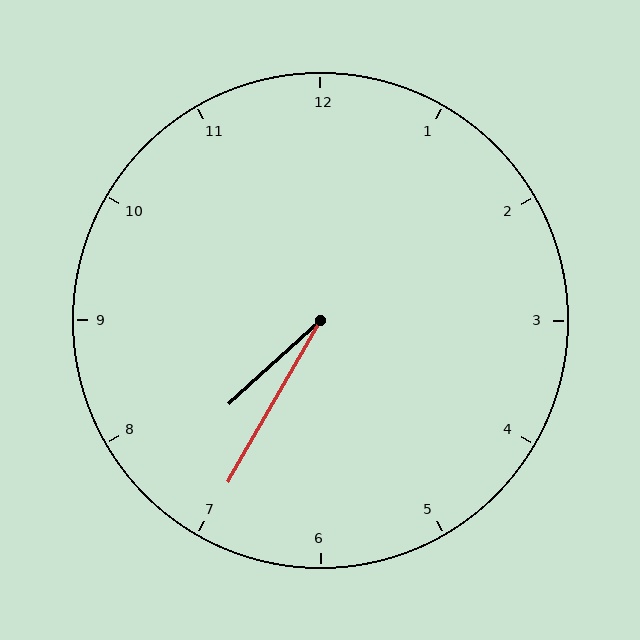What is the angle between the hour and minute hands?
Approximately 18 degrees.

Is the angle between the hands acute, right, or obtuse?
It is acute.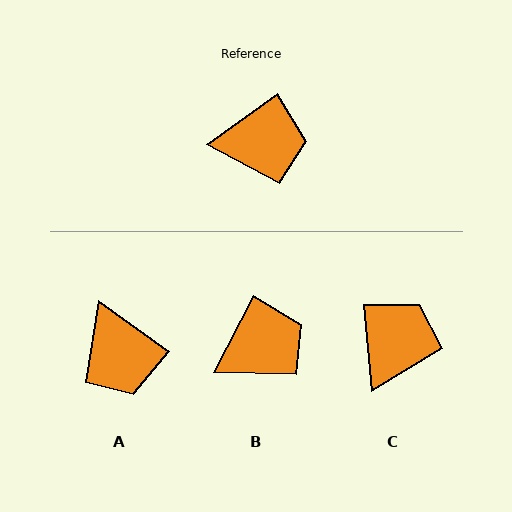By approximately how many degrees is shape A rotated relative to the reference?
Approximately 71 degrees clockwise.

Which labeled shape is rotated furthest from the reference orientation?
A, about 71 degrees away.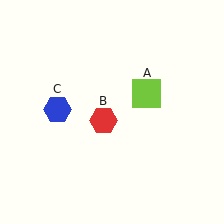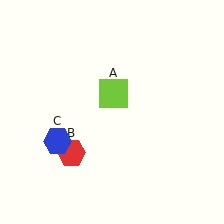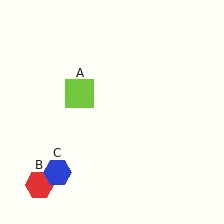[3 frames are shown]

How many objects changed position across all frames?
3 objects changed position: lime square (object A), red hexagon (object B), blue hexagon (object C).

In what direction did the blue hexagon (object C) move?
The blue hexagon (object C) moved down.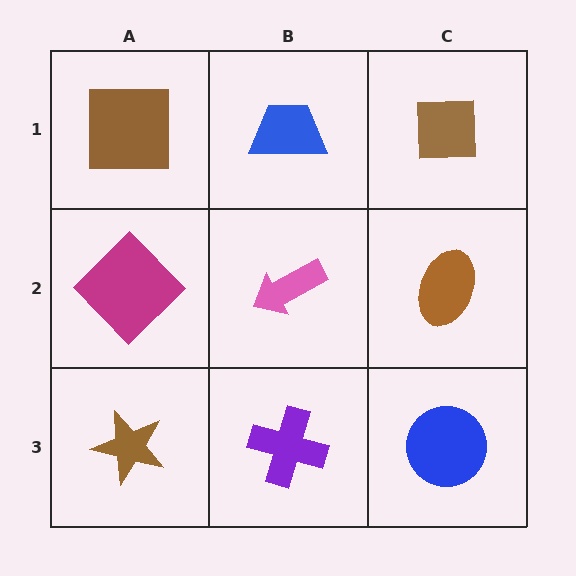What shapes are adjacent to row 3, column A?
A magenta diamond (row 2, column A), a purple cross (row 3, column B).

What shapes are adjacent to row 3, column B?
A pink arrow (row 2, column B), a brown star (row 3, column A), a blue circle (row 3, column C).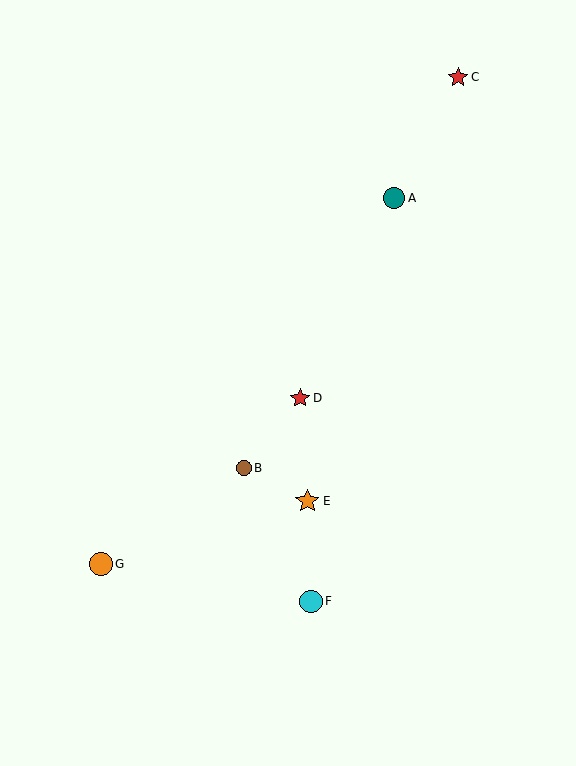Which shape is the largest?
The orange star (labeled E) is the largest.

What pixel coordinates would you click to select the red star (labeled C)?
Click at (458, 78) to select the red star C.